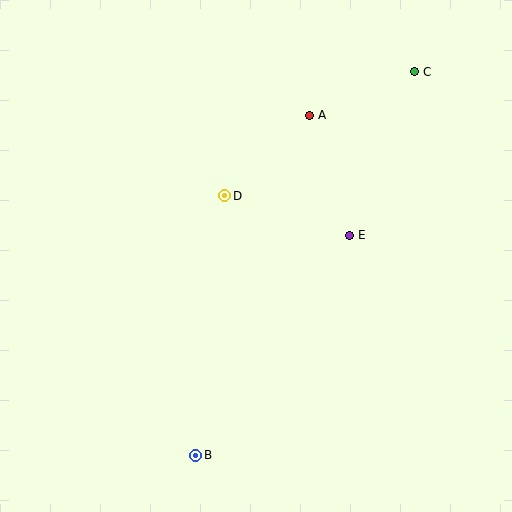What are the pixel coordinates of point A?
Point A is at (310, 115).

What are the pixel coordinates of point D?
Point D is at (225, 196).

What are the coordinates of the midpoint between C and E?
The midpoint between C and E is at (382, 154).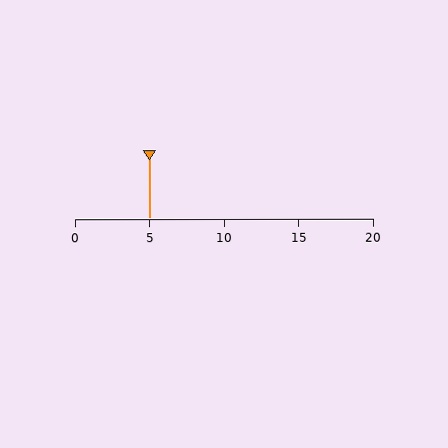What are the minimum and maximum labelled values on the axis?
The axis runs from 0 to 20.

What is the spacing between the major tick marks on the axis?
The major ticks are spaced 5 apart.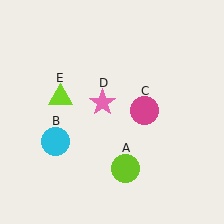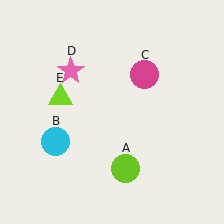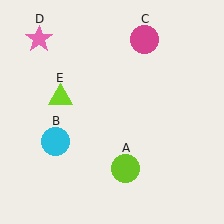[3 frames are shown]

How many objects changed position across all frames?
2 objects changed position: magenta circle (object C), pink star (object D).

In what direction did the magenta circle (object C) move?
The magenta circle (object C) moved up.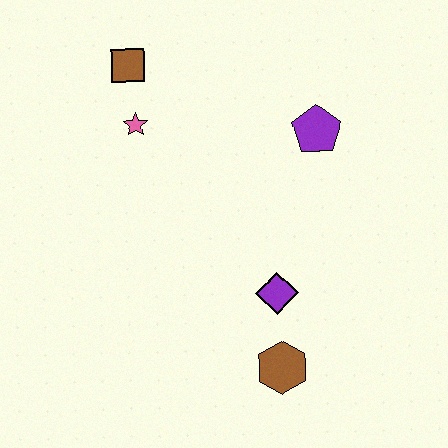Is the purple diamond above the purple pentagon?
No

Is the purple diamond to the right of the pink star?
Yes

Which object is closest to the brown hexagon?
The purple diamond is closest to the brown hexagon.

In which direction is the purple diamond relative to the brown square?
The purple diamond is below the brown square.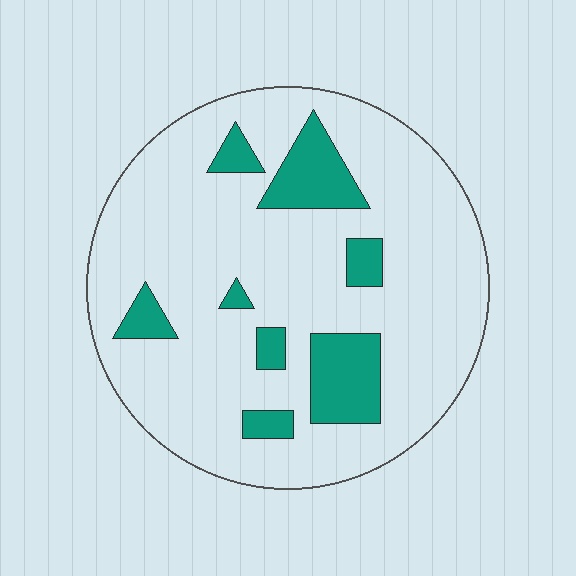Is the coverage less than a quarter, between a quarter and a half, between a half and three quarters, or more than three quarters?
Less than a quarter.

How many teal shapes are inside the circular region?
8.